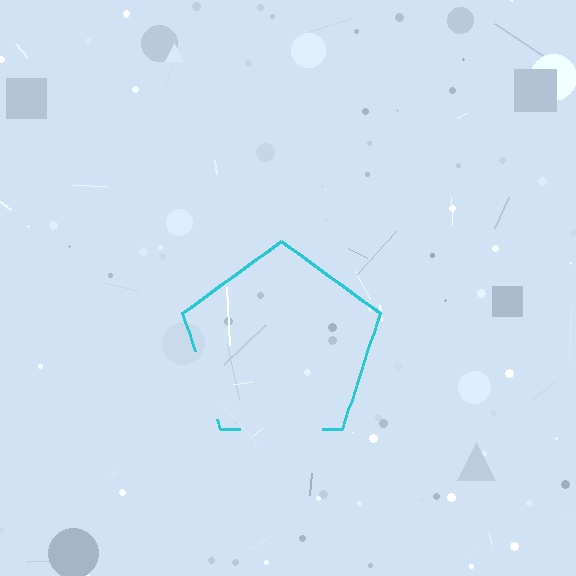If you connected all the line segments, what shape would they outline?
They would outline a pentagon.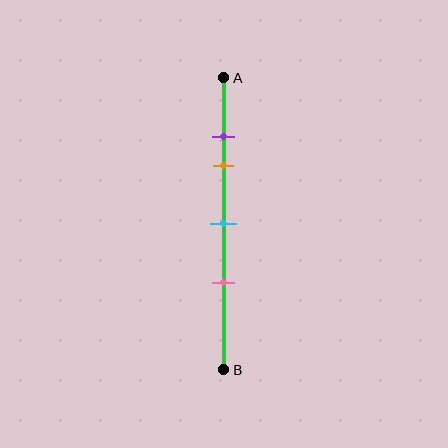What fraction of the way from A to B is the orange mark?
The orange mark is approximately 30% (0.3) of the way from A to B.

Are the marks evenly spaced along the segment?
No, the marks are not evenly spaced.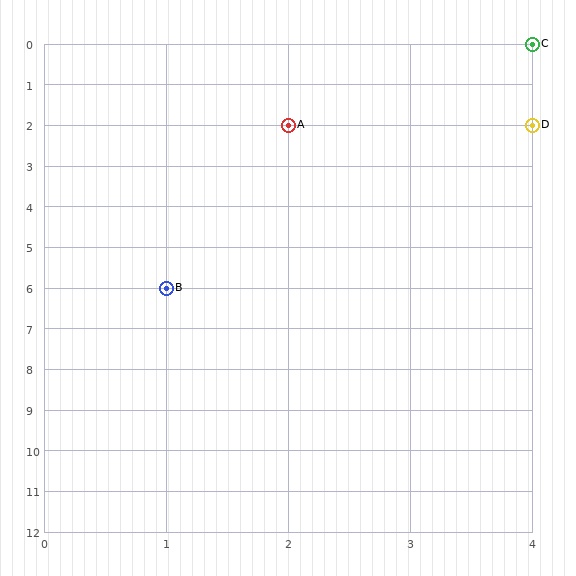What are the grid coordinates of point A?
Point A is at grid coordinates (2, 2).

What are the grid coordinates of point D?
Point D is at grid coordinates (4, 2).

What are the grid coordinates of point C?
Point C is at grid coordinates (4, 0).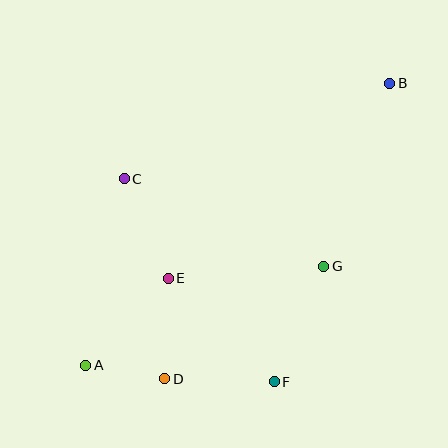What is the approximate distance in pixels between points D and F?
The distance between D and F is approximately 109 pixels.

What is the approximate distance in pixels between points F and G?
The distance between F and G is approximately 126 pixels.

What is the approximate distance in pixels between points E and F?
The distance between E and F is approximately 148 pixels.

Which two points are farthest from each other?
Points A and B are farthest from each other.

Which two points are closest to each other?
Points A and D are closest to each other.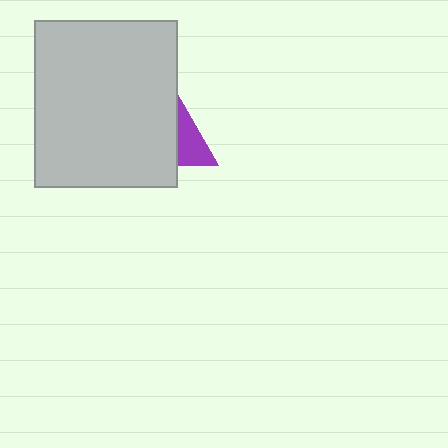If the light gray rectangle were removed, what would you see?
You would see the complete purple triangle.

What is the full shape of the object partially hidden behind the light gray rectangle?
The partially hidden object is a purple triangle.